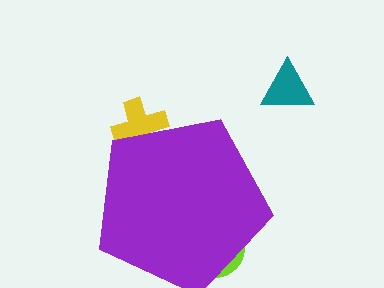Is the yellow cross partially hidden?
Yes, the yellow cross is partially hidden behind the purple pentagon.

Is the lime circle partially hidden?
Yes, the lime circle is partially hidden behind the purple pentagon.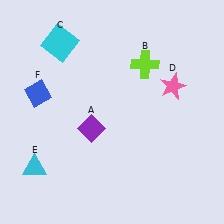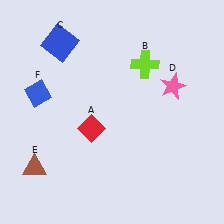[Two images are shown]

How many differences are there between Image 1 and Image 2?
There are 3 differences between the two images.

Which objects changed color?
A changed from purple to red. C changed from cyan to blue. E changed from cyan to brown.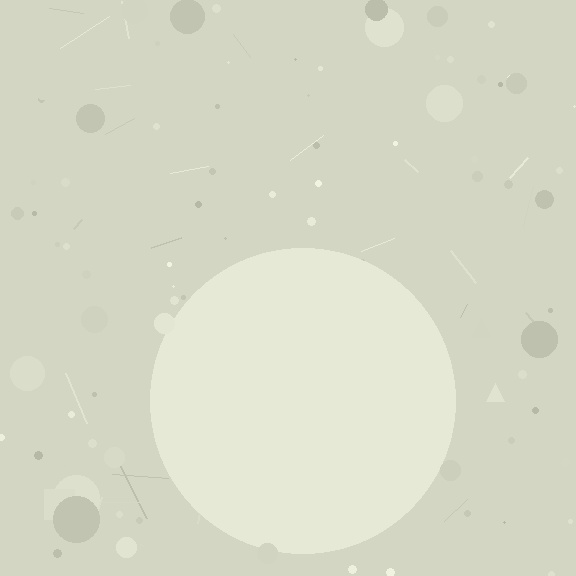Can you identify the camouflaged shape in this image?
The camouflaged shape is a circle.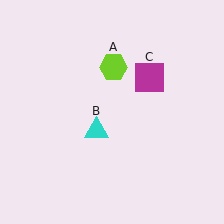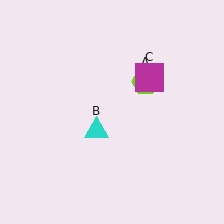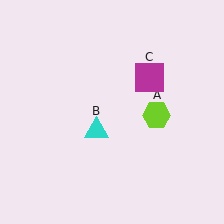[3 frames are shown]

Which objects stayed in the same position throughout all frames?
Cyan triangle (object B) and magenta square (object C) remained stationary.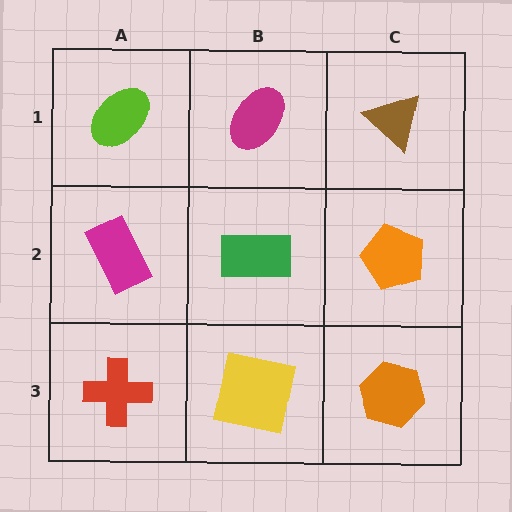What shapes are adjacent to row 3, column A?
A magenta rectangle (row 2, column A), a yellow square (row 3, column B).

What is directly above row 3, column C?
An orange pentagon.